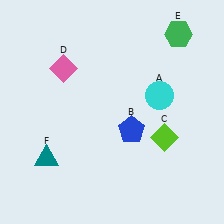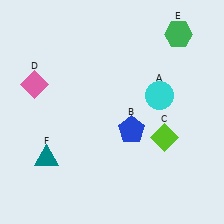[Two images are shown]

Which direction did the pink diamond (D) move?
The pink diamond (D) moved left.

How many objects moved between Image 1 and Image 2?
1 object moved between the two images.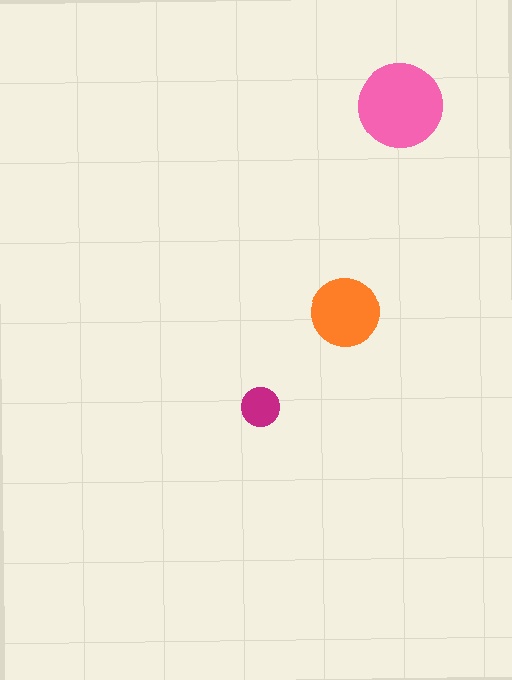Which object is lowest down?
The magenta circle is bottommost.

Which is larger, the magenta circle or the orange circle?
The orange one.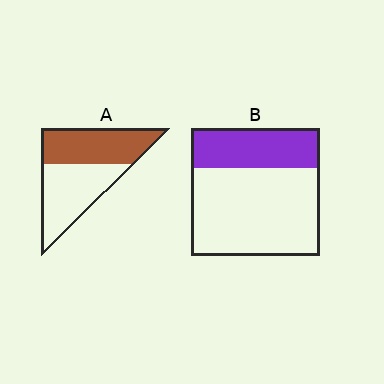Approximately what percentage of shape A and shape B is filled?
A is approximately 50% and B is approximately 30%.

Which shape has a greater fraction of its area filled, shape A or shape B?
Shape A.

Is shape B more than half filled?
No.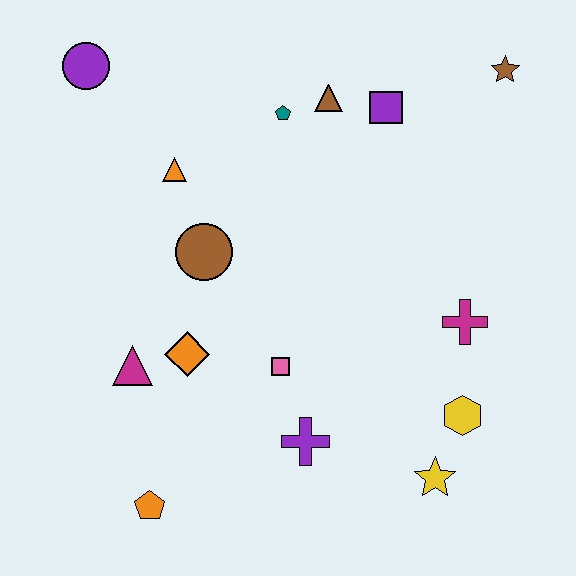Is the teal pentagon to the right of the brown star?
No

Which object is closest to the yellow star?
The yellow hexagon is closest to the yellow star.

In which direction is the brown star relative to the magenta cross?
The brown star is above the magenta cross.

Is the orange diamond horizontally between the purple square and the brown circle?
No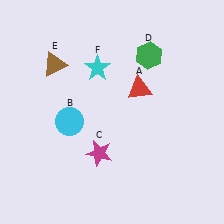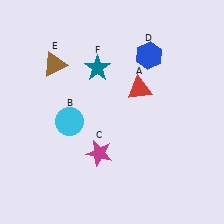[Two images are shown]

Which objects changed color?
D changed from green to blue. F changed from cyan to teal.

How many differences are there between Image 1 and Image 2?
There are 2 differences between the two images.